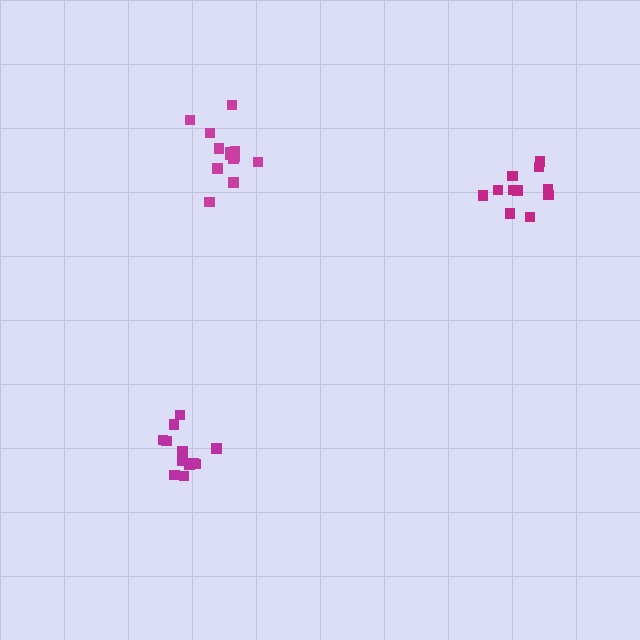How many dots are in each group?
Group 1: 11 dots, Group 2: 13 dots, Group 3: 13 dots (37 total).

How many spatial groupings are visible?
There are 3 spatial groupings.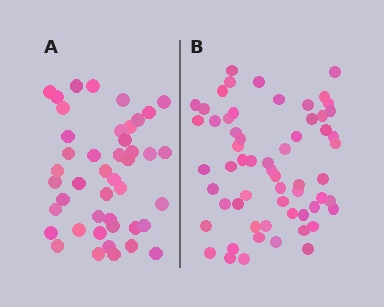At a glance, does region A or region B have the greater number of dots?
Region B (the right region) has more dots.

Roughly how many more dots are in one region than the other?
Region B has approximately 15 more dots than region A.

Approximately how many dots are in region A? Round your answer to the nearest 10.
About 40 dots. (The exact count is 44, which rounds to 40.)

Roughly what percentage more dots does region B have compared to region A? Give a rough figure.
About 35% more.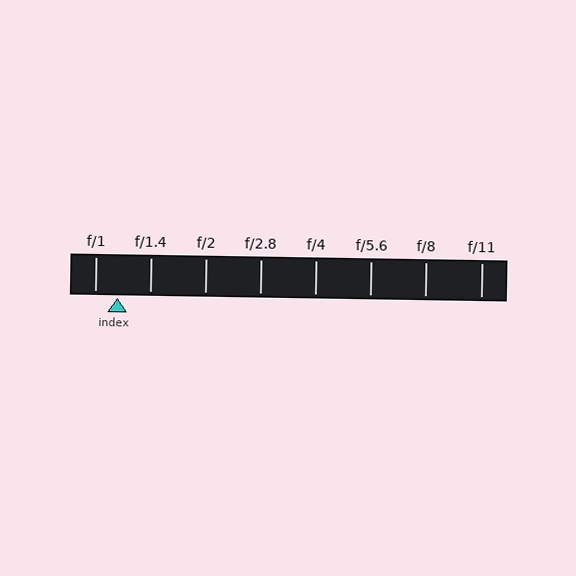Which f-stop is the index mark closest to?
The index mark is closest to f/1.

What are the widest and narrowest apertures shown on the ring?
The widest aperture shown is f/1 and the narrowest is f/11.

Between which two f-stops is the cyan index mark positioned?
The index mark is between f/1 and f/1.4.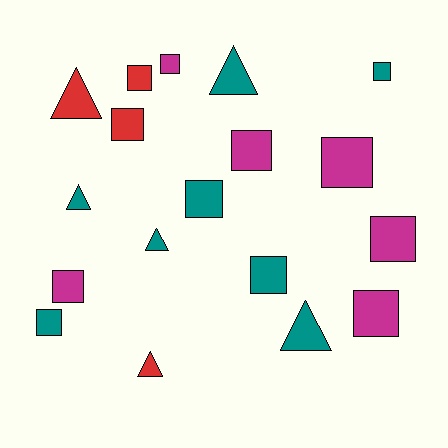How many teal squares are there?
There are 4 teal squares.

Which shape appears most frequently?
Square, with 12 objects.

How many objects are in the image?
There are 18 objects.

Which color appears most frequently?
Teal, with 8 objects.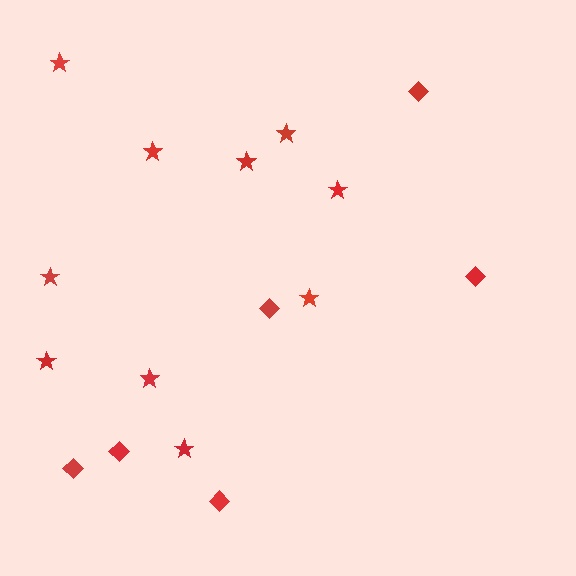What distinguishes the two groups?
There are 2 groups: one group of diamonds (6) and one group of stars (10).